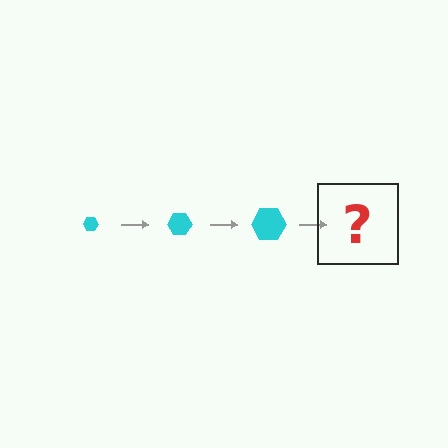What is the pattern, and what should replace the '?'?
The pattern is that the hexagon gets progressively larger each step. The '?' should be a cyan hexagon, larger than the previous one.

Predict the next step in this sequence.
The next step is a cyan hexagon, larger than the previous one.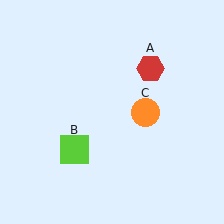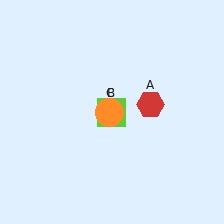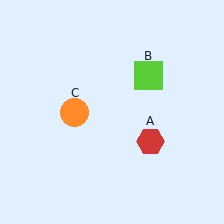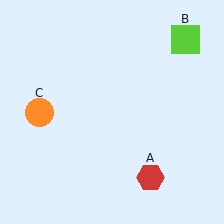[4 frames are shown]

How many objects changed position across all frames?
3 objects changed position: red hexagon (object A), lime square (object B), orange circle (object C).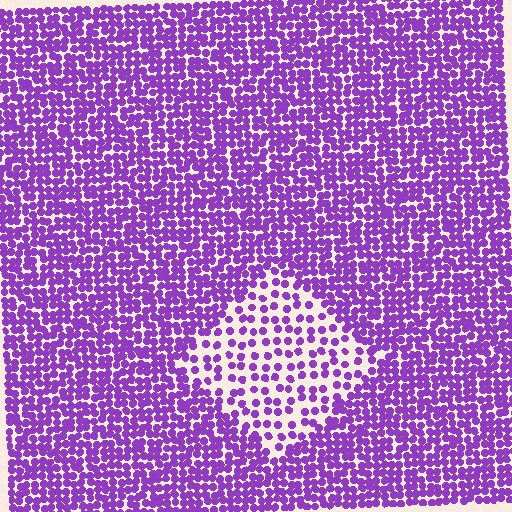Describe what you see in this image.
The image contains small purple elements arranged at two different densities. A diamond-shaped region is visible where the elements are less densely packed than the surrounding area.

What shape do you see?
I see a diamond.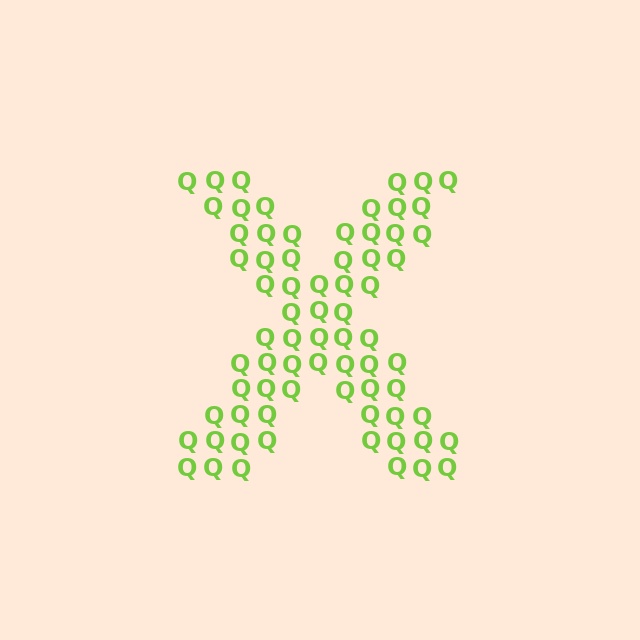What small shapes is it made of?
It is made of small letter Q's.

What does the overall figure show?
The overall figure shows the letter X.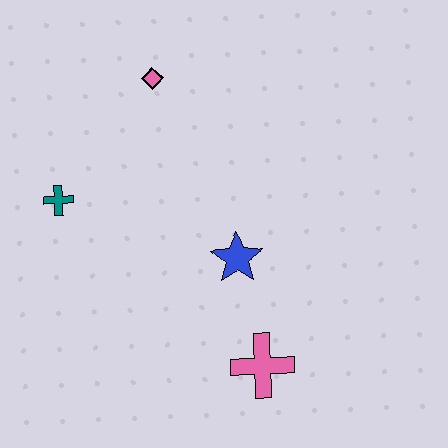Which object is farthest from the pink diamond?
The pink cross is farthest from the pink diamond.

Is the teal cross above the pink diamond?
No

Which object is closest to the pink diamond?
The teal cross is closest to the pink diamond.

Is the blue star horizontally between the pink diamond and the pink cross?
Yes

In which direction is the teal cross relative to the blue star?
The teal cross is to the left of the blue star.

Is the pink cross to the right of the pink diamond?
Yes